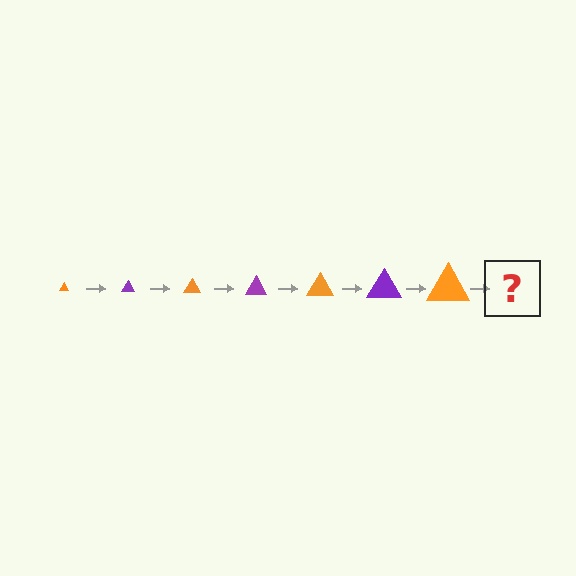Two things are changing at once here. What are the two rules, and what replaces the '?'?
The two rules are that the triangle grows larger each step and the color cycles through orange and purple. The '?' should be a purple triangle, larger than the previous one.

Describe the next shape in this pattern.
It should be a purple triangle, larger than the previous one.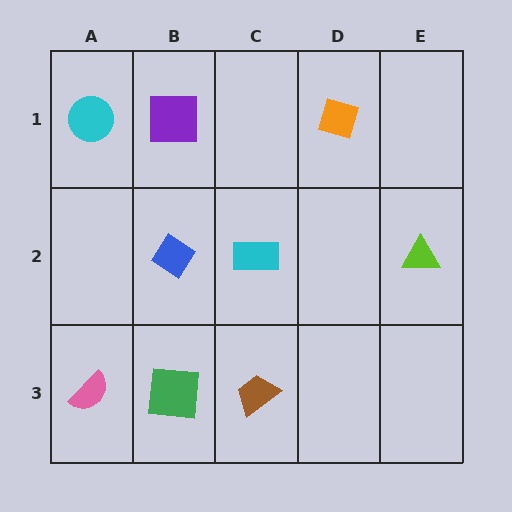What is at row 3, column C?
A brown trapezoid.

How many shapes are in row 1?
3 shapes.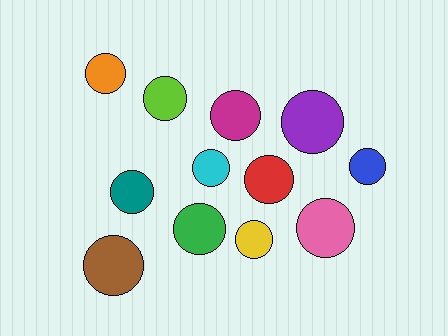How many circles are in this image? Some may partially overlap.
There are 12 circles.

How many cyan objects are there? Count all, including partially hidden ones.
There is 1 cyan object.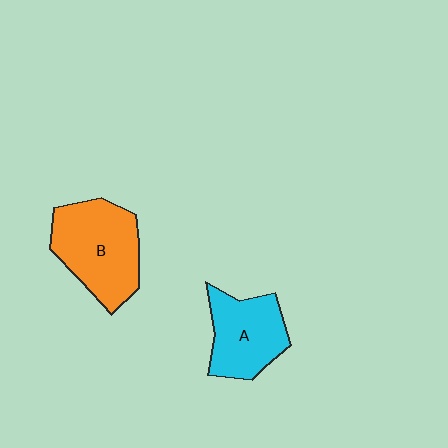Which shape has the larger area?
Shape B (orange).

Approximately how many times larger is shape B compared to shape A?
Approximately 1.3 times.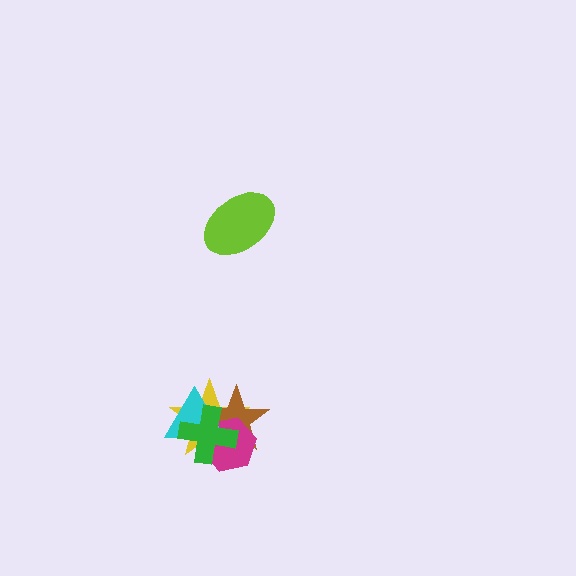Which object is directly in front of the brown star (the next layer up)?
The magenta hexagon is directly in front of the brown star.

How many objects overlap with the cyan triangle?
4 objects overlap with the cyan triangle.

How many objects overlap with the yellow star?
4 objects overlap with the yellow star.